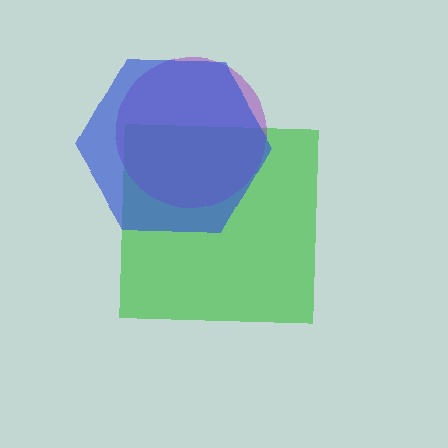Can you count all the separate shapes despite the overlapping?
Yes, there are 3 separate shapes.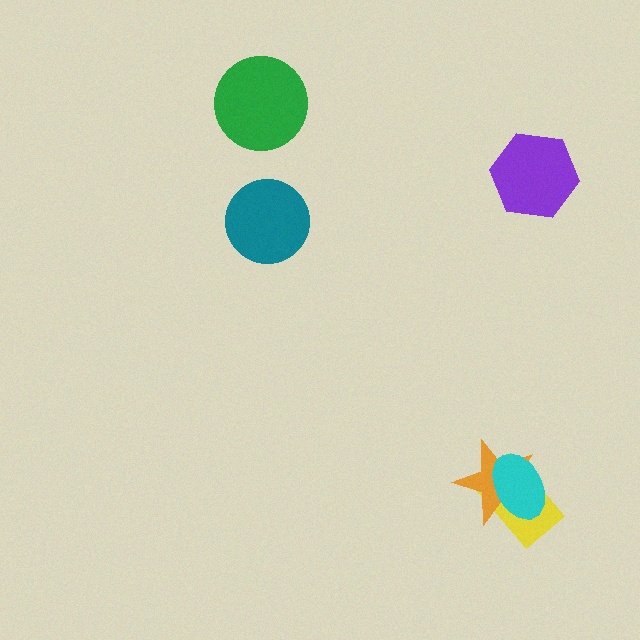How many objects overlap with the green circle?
0 objects overlap with the green circle.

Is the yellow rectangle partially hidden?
Yes, it is partially covered by another shape.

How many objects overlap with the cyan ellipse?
2 objects overlap with the cyan ellipse.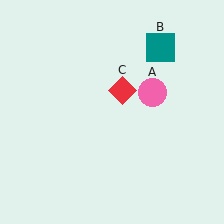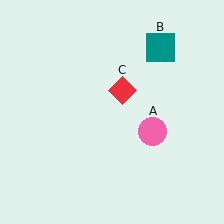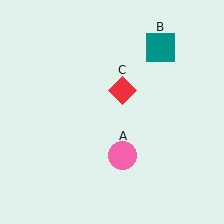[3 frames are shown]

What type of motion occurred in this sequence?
The pink circle (object A) rotated clockwise around the center of the scene.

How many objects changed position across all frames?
1 object changed position: pink circle (object A).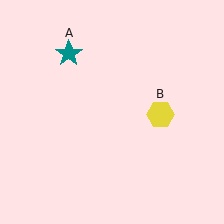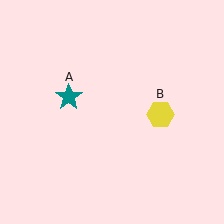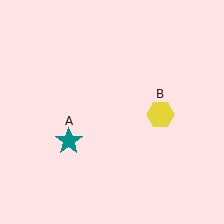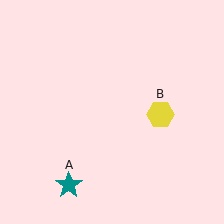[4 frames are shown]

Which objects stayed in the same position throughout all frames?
Yellow hexagon (object B) remained stationary.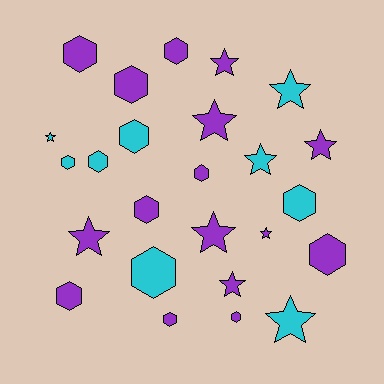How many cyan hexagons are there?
There are 5 cyan hexagons.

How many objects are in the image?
There are 25 objects.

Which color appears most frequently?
Purple, with 16 objects.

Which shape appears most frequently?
Hexagon, with 14 objects.